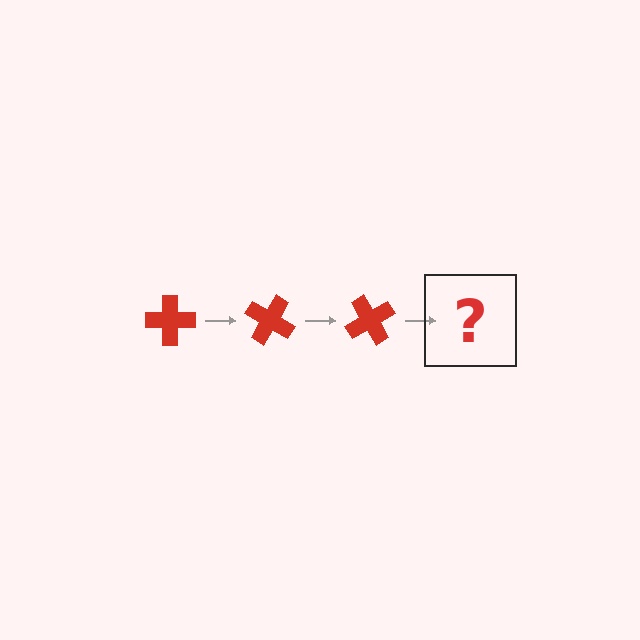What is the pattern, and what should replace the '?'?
The pattern is that the cross rotates 30 degrees each step. The '?' should be a red cross rotated 90 degrees.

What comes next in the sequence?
The next element should be a red cross rotated 90 degrees.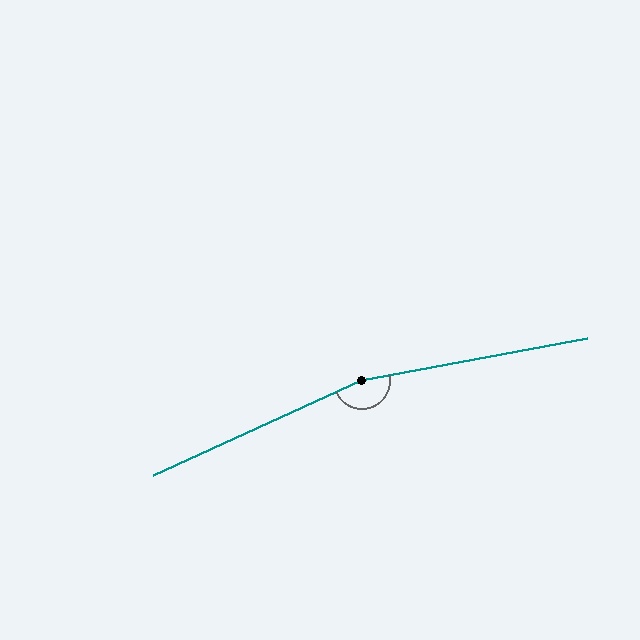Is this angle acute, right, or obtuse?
It is obtuse.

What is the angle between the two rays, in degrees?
Approximately 166 degrees.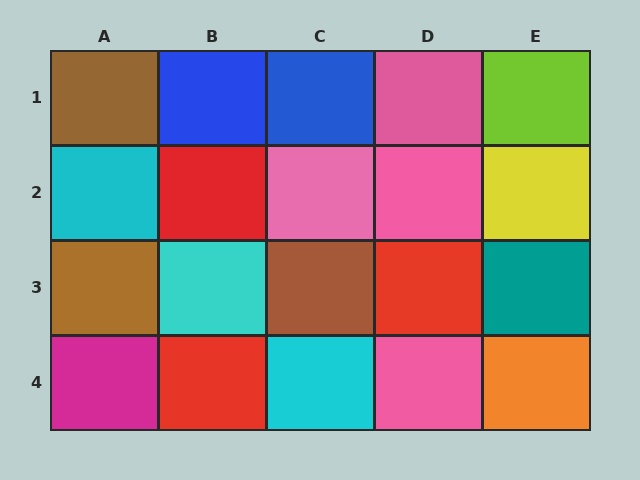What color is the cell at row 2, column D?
Pink.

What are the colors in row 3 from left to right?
Brown, cyan, brown, red, teal.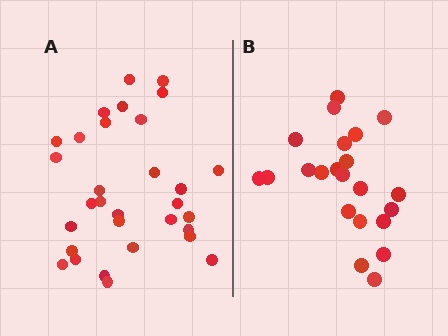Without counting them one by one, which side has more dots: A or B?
Region A (the left region) has more dots.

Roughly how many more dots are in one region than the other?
Region A has roughly 8 or so more dots than region B.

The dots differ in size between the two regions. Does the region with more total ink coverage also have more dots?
No. Region B has more total ink coverage because its dots are larger, but region A actually contains more individual dots. Total area can be misleading — the number of items is what matters here.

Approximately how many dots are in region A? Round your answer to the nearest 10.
About 30 dots. (The exact count is 31, which rounds to 30.)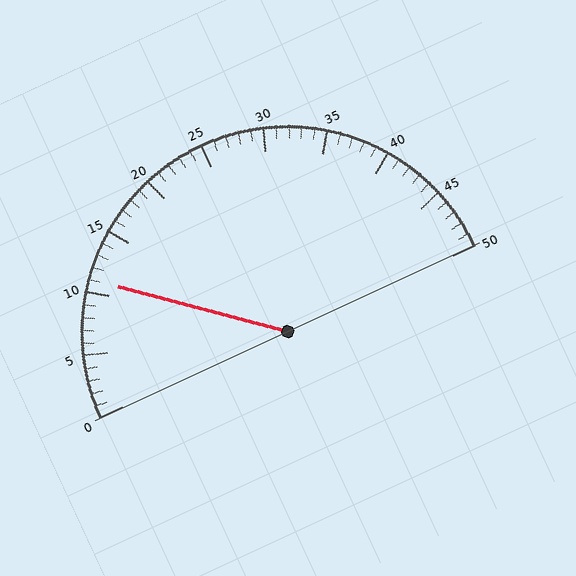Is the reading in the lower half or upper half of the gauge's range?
The reading is in the lower half of the range (0 to 50).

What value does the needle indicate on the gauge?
The needle indicates approximately 11.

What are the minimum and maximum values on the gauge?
The gauge ranges from 0 to 50.